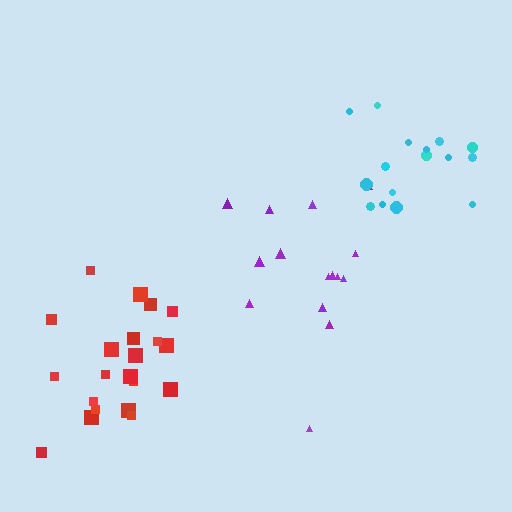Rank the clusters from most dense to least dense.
red, cyan, purple.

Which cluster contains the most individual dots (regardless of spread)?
Red (21).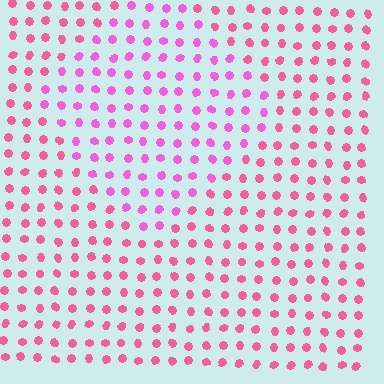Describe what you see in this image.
The image is filled with small pink elements in a uniform arrangement. A diamond-shaped region is visible where the elements are tinted to a slightly different hue, forming a subtle color boundary.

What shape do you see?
I see a diamond.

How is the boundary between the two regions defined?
The boundary is defined purely by a slight shift in hue (about 26 degrees). Spacing, size, and orientation are identical on both sides.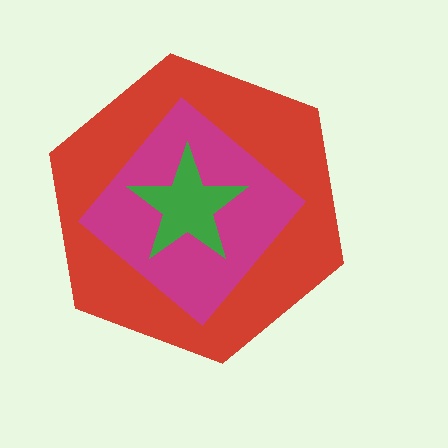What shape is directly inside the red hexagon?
The magenta diamond.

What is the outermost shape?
The red hexagon.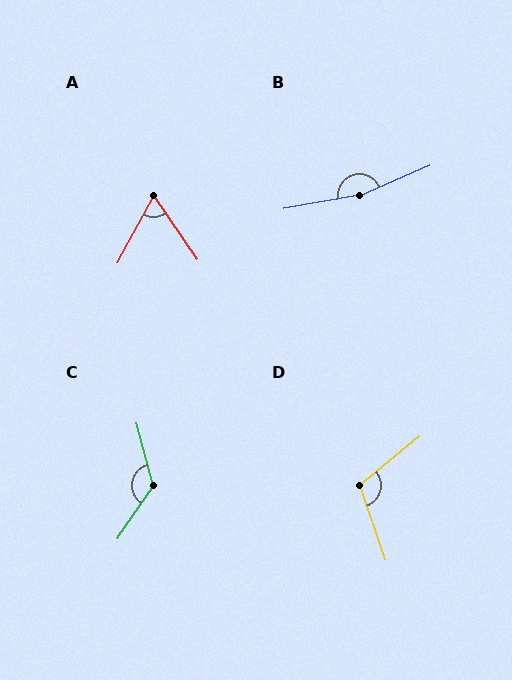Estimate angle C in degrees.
Approximately 131 degrees.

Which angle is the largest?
B, at approximately 167 degrees.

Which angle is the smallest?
A, at approximately 62 degrees.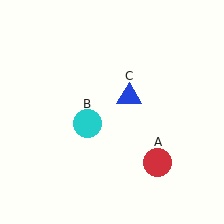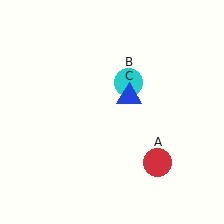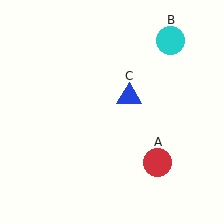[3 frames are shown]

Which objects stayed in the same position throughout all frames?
Red circle (object A) and blue triangle (object C) remained stationary.